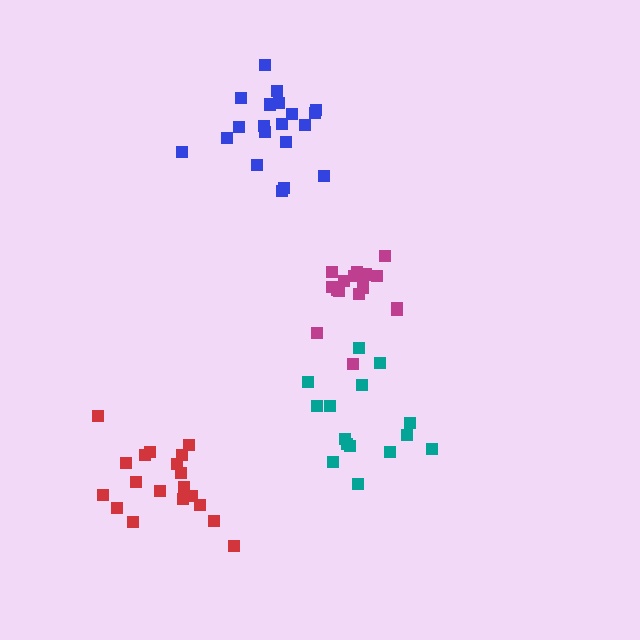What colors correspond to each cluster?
The clusters are colored: blue, teal, red, magenta.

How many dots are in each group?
Group 1: 20 dots, Group 2: 15 dots, Group 3: 19 dots, Group 4: 17 dots (71 total).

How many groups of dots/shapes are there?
There are 4 groups.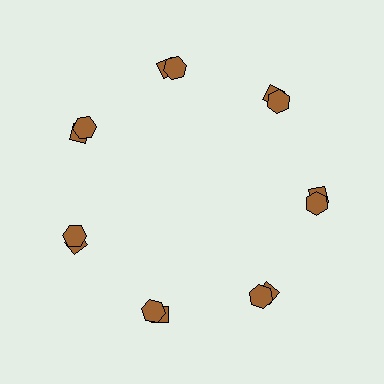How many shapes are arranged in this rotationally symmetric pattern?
There are 14 shapes, arranged in 7 groups of 2.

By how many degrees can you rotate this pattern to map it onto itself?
The pattern maps onto itself every 51 degrees of rotation.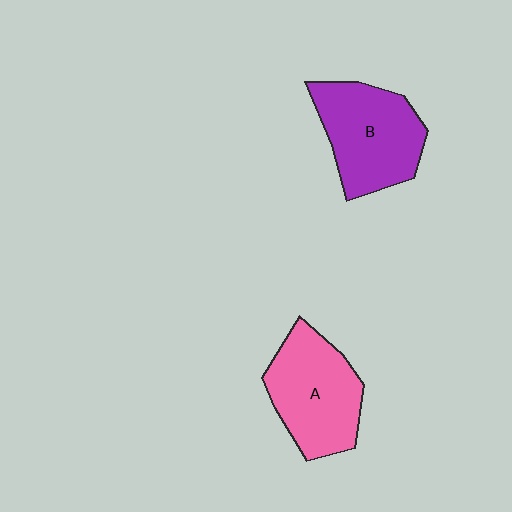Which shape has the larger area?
Shape B (purple).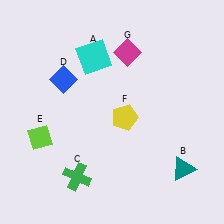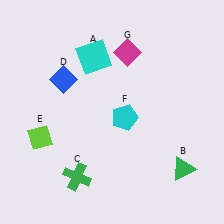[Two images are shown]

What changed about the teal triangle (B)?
In Image 1, B is teal. In Image 2, it changed to green.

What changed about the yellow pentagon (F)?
In Image 1, F is yellow. In Image 2, it changed to cyan.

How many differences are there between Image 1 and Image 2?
There are 2 differences between the two images.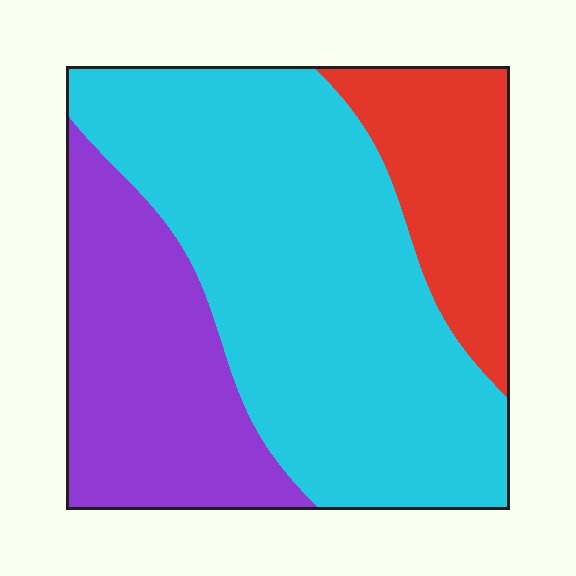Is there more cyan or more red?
Cyan.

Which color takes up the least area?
Red, at roughly 15%.